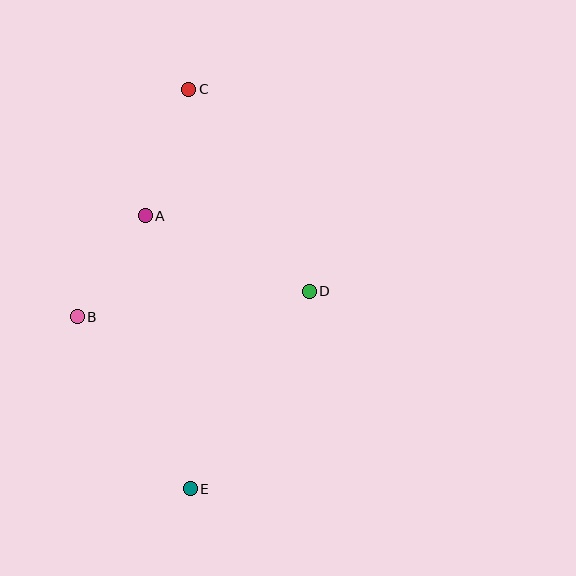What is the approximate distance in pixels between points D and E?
The distance between D and E is approximately 231 pixels.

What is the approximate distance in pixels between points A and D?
The distance between A and D is approximately 181 pixels.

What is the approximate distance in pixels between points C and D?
The distance between C and D is approximately 235 pixels.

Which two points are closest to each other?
Points A and B are closest to each other.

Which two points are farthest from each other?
Points C and E are farthest from each other.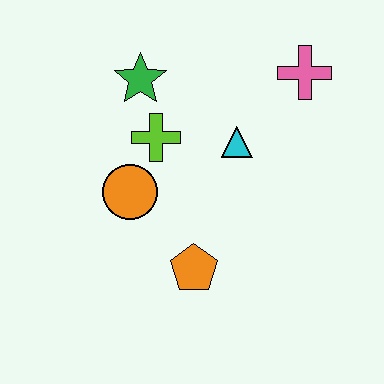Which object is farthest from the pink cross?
The orange pentagon is farthest from the pink cross.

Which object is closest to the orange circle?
The lime cross is closest to the orange circle.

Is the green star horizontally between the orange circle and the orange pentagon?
Yes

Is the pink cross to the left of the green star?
No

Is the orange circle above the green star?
No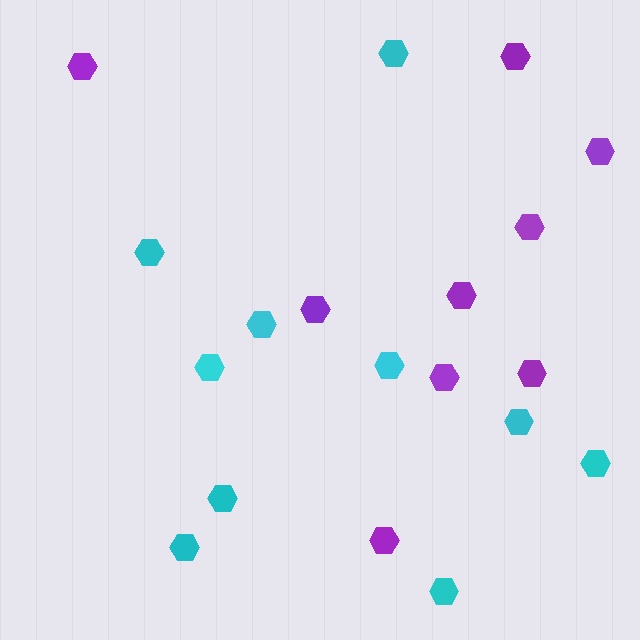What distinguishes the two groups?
There are 2 groups: one group of cyan hexagons (10) and one group of purple hexagons (9).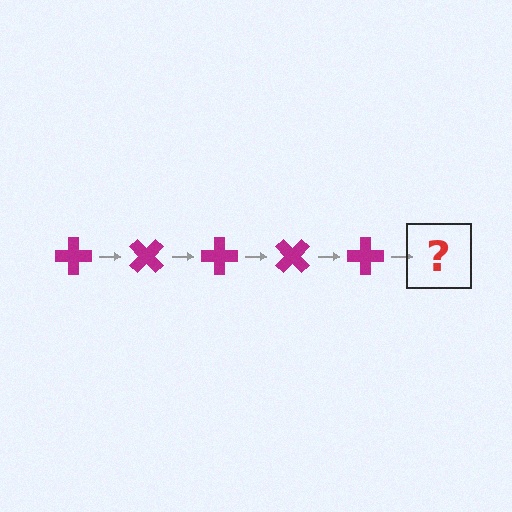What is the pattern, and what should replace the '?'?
The pattern is that the cross rotates 45 degrees each step. The '?' should be a magenta cross rotated 225 degrees.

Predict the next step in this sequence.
The next step is a magenta cross rotated 225 degrees.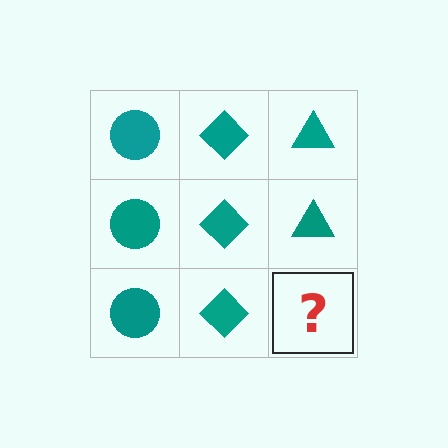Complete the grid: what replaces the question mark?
The question mark should be replaced with a teal triangle.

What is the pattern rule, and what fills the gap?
The rule is that each column has a consistent shape. The gap should be filled with a teal triangle.